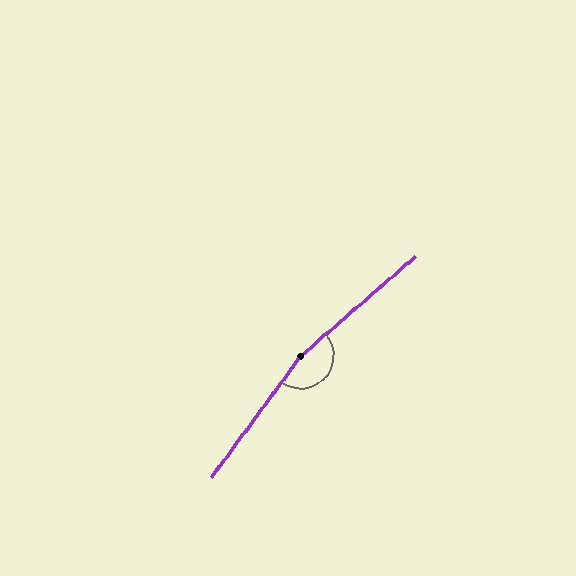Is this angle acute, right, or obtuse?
It is obtuse.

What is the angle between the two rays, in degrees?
Approximately 167 degrees.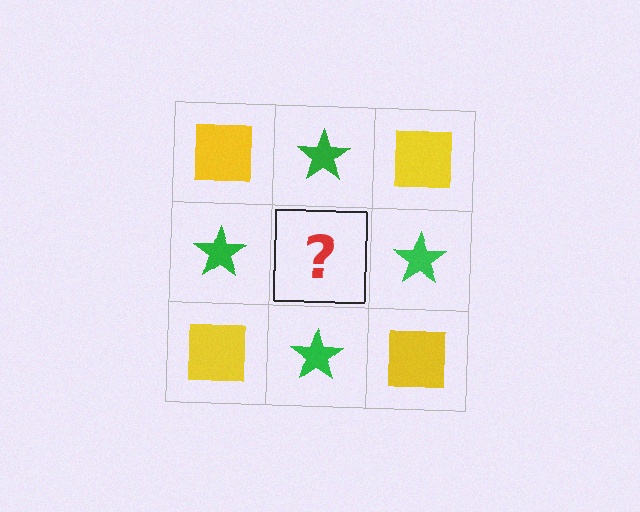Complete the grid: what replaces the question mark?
The question mark should be replaced with a yellow square.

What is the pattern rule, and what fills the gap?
The rule is that it alternates yellow square and green star in a checkerboard pattern. The gap should be filled with a yellow square.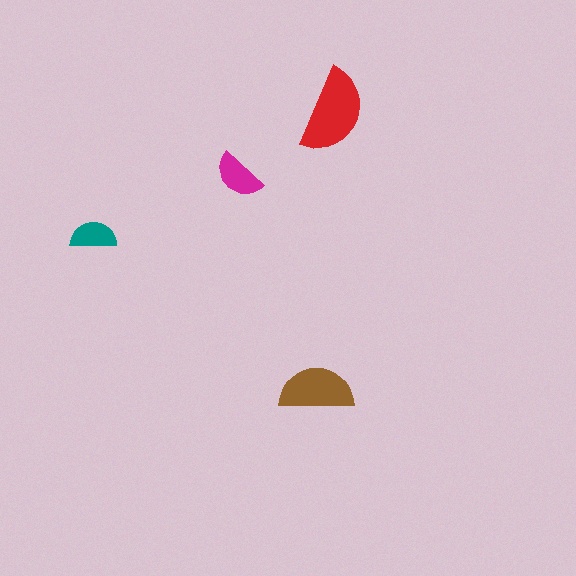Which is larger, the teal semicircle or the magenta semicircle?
The magenta one.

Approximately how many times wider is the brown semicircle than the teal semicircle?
About 1.5 times wider.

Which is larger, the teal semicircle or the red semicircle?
The red one.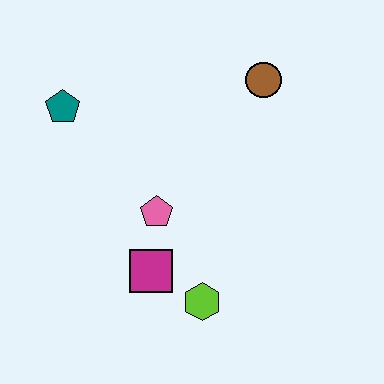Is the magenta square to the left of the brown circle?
Yes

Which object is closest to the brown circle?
The pink pentagon is closest to the brown circle.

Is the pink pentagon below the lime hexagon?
No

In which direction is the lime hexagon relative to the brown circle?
The lime hexagon is below the brown circle.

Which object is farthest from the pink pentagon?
The brown circle is farthest from the pink pentagon.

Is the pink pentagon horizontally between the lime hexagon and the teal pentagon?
Yes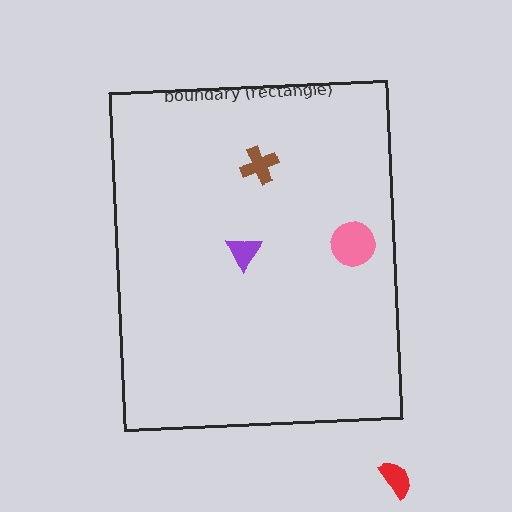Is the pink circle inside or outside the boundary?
Inside.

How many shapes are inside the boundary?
3 inside, 1 outside.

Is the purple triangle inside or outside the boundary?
Inside.